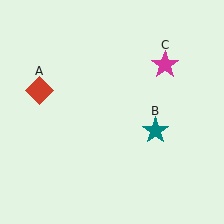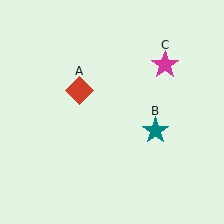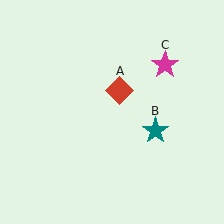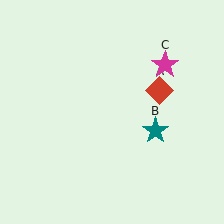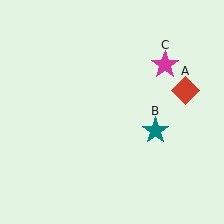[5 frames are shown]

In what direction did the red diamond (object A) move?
The red diamond (object A) moved right.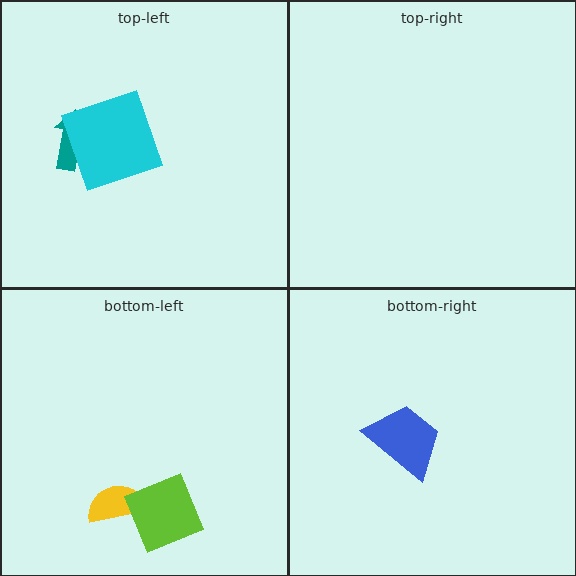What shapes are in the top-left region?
The teal arrow, the purple hexagon, the cyan square.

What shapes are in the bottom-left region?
The yellow semicircle, the lime diamond.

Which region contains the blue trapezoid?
The bottom-right region.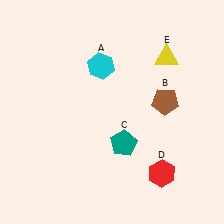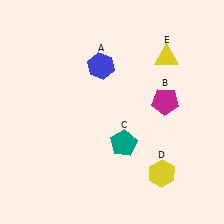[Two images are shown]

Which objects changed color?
A changed from cyan to blue. B changed from brown to magenta. D changed from red to yellow.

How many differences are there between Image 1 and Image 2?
There are 3 differences between the two images.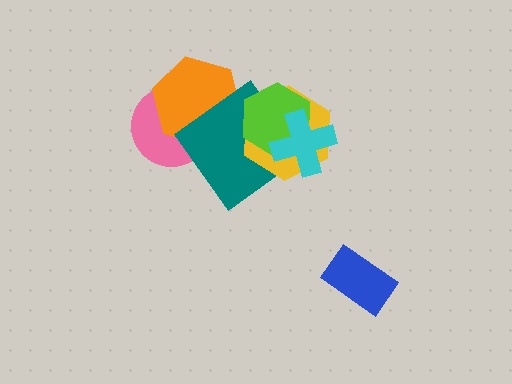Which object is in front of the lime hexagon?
The cyan cross is in front of the lime hexagon.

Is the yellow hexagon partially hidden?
Yes, it is partially covered by another shape.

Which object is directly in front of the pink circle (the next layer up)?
The orange hexagon is directly in front of the pink circle.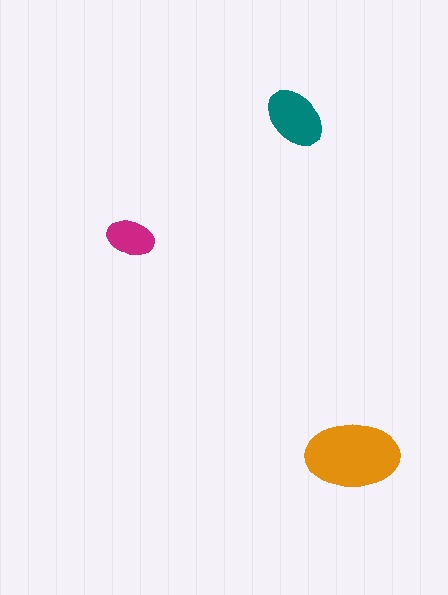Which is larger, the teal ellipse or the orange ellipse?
The orange one.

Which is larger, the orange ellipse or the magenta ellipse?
The orange one.